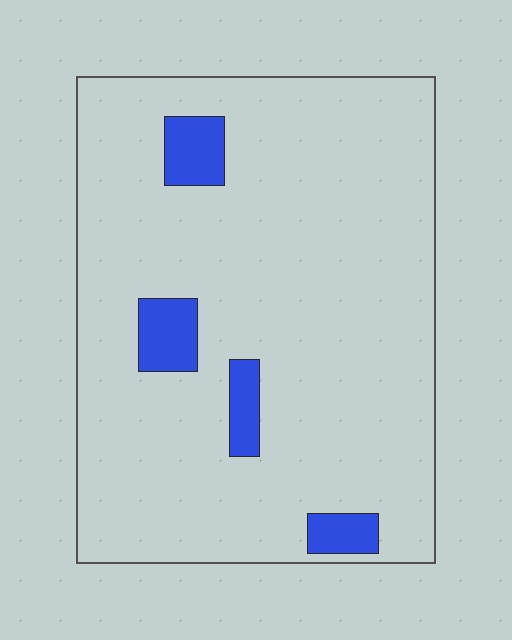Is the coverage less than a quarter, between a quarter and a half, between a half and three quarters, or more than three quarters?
Less than a quarter.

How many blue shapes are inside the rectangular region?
4.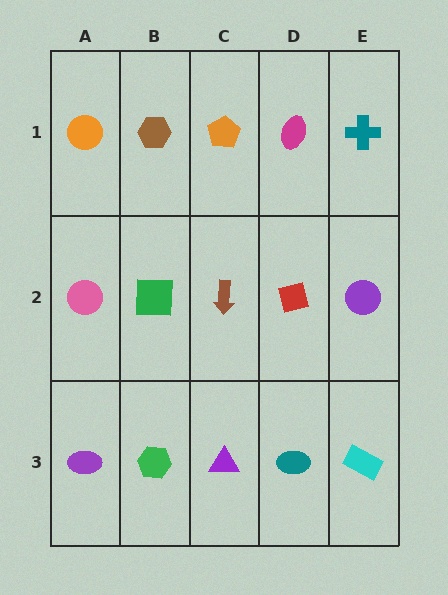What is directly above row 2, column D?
A magenta ellipse.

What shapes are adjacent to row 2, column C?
An orange pentagon (row 1, column C), a purple triangle (row 3, column C), a green square (row 2, column B), a red square (row 2, column D).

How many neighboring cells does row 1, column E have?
2.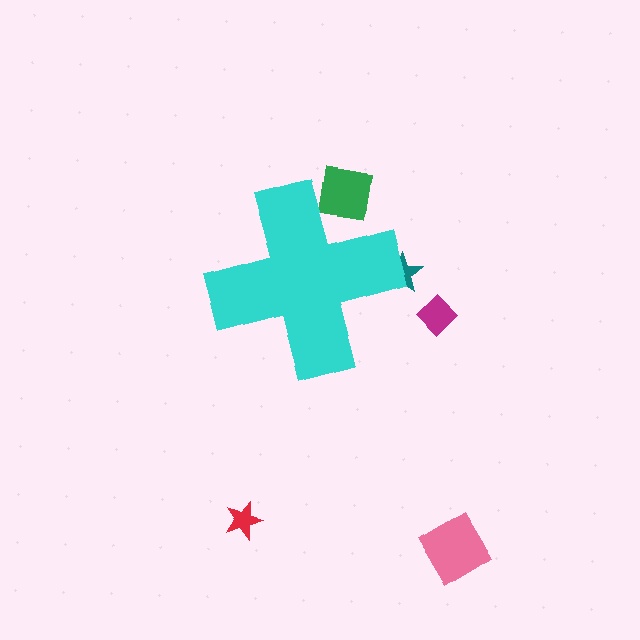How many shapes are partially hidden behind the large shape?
2 shapes are partially hidden.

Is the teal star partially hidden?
Yes, the teal star is partially hidden behind the cyan cross.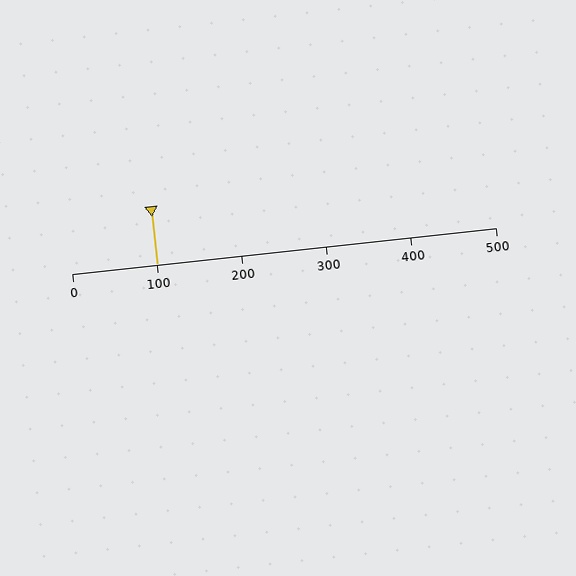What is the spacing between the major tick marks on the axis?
The major ticks are spaced 100 apart.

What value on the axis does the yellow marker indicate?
The marker indicates approximately 100.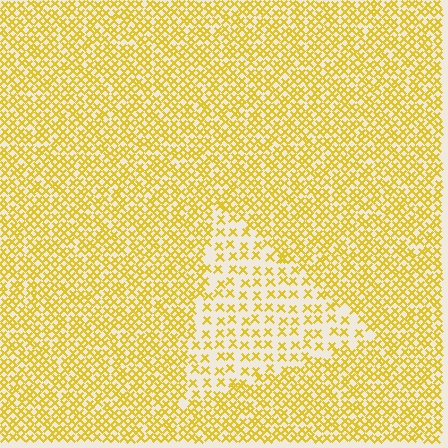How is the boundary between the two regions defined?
The boundary is defined by a change in element density (approximately 2.2x ratio). All elements are the same color, size, and shape.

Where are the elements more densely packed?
The elements are more densely packed outside the triangle boundary.